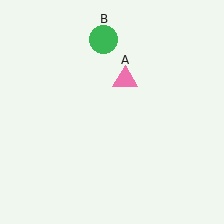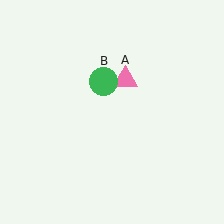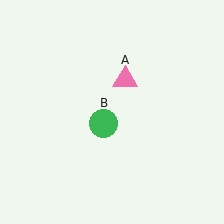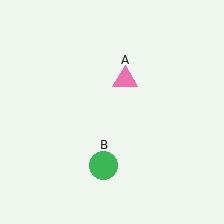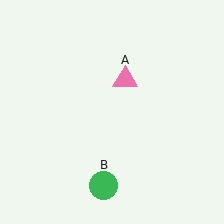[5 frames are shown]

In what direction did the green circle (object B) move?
The green circle (object B) moved down.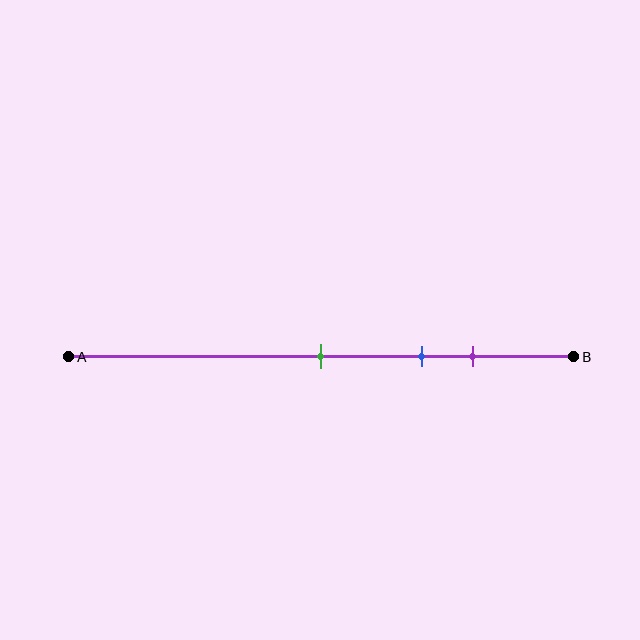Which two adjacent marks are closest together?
The blue and purple marks are the closest adjacent pair.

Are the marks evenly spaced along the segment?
Yes, the marks are approximately evenly spaced.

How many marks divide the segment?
There are 3 marks dividing the segment.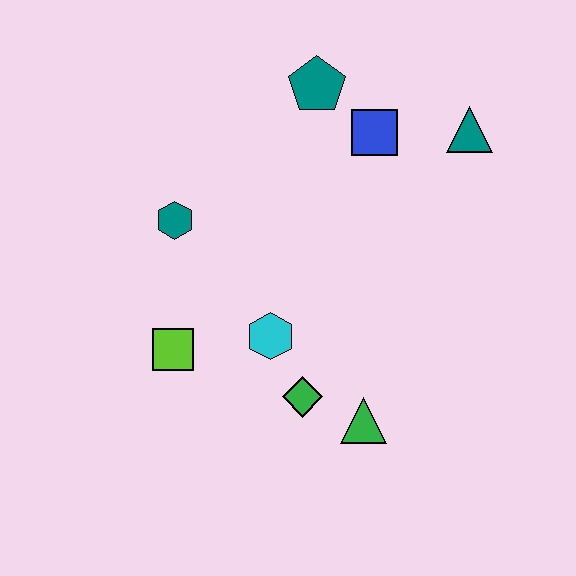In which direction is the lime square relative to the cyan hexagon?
The lime square is to the left of the cyan hexagon.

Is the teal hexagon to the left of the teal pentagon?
Yes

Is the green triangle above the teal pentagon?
No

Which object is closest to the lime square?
The cyan hexagon is closest to the lime square.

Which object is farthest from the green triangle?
The teal pentagon is farthest from the green triangle.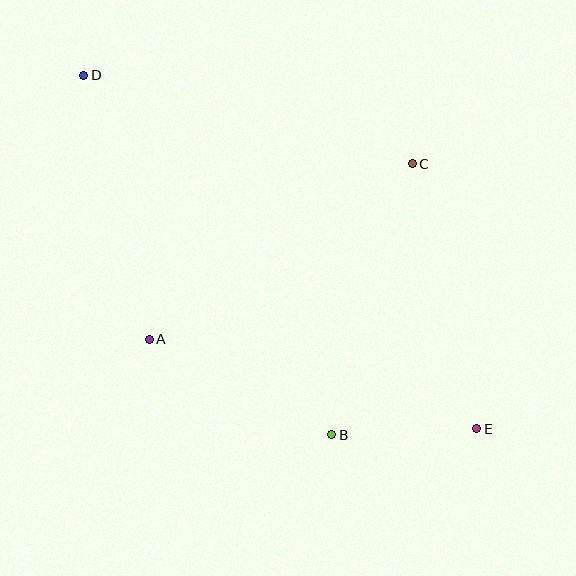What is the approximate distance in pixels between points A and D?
The distance between A and D is approximately 272 pixels.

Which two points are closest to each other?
Points B and E are closest to each other.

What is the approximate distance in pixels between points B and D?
The distance between B and D is approximately 437 pixels.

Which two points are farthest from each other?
Points D and E are farthest from each other.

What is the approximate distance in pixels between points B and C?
The distance between B and C is approximately 283 pixels.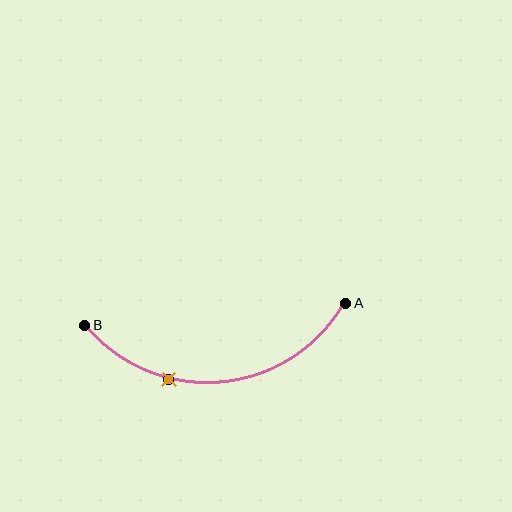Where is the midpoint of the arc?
The arc midpoint is the point on the curve farthest from the straight line joining A and B. It sits below that line.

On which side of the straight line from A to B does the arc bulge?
The arc bulges below the straight line connecting A and B.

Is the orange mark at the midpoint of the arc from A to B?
No. The orange mark lies on the arc but is closer to endpoint B. The arc midpoint would be at the point on the curve equidistant along the arc from both A and B.